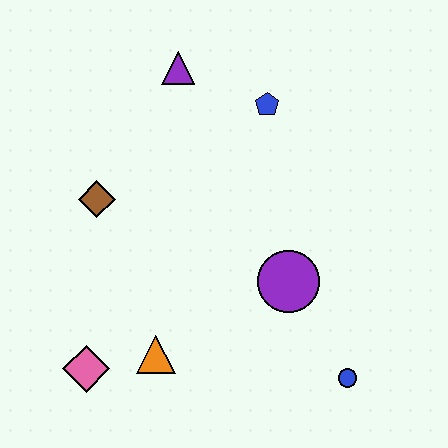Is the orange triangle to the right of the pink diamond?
Yes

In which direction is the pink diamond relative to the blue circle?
The pink diamond is to the left of the blue circle.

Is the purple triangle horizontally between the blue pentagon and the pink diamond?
Yes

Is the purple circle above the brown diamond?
No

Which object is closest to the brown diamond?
The purple triangle is closest to the brown diamond.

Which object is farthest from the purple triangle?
The blue circle is farthest from the purple triangle.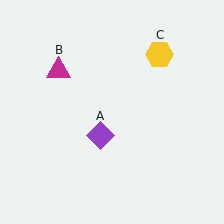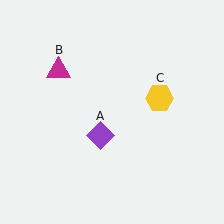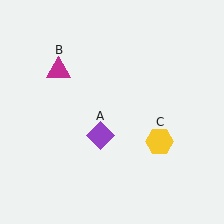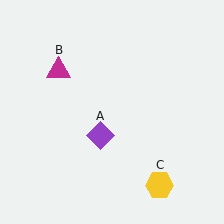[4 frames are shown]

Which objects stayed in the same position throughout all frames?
Purple diamond (object A) and magenta triangle (object B) remained stationary.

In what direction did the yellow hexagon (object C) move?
The yellow hexagon (object C) moved down.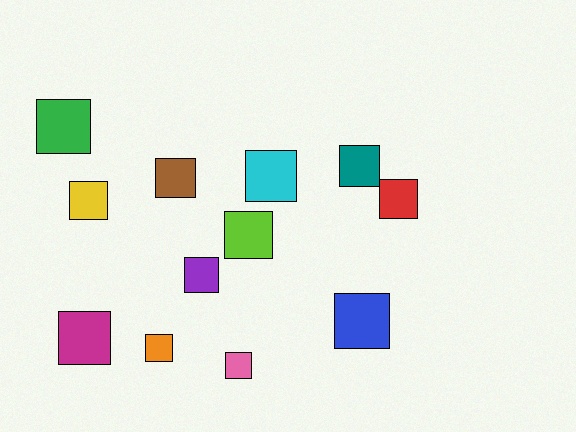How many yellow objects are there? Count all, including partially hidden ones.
There is 1 yellow object.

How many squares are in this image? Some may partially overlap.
There are 12 squares.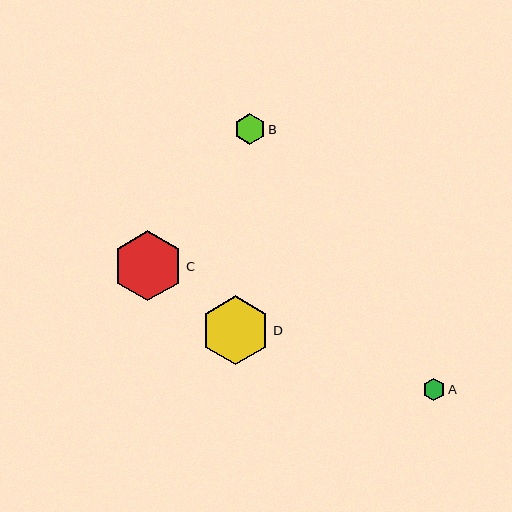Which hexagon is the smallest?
Hexagon A is the smallest with a size of approximately 22 pixels.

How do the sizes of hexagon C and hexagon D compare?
Hexagon C and hexagon D are approximately the same size.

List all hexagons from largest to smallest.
From largest to smallest: C, D, B, A.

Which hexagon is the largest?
Hexagon C is the largest with a size of approximately 70 pixels.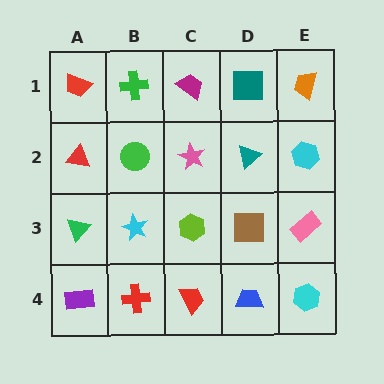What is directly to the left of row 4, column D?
A red trapezoid.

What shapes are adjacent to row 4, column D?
A brown square (row 3, column D), a red trapezoid (row 4, column C), a cyan hexagon (row 4, column E).